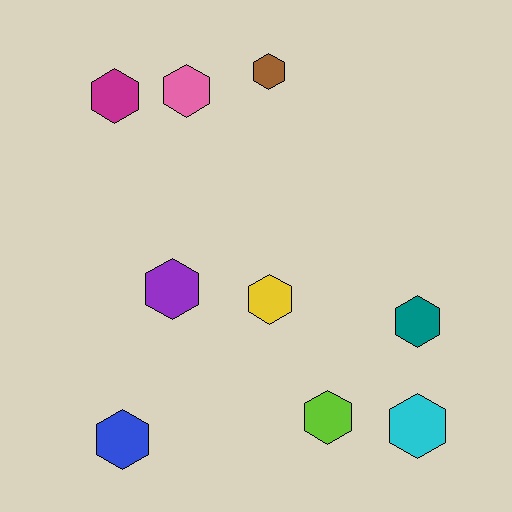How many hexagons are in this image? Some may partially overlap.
There are 9 hexagons.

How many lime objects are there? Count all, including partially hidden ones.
There is 1 lime object.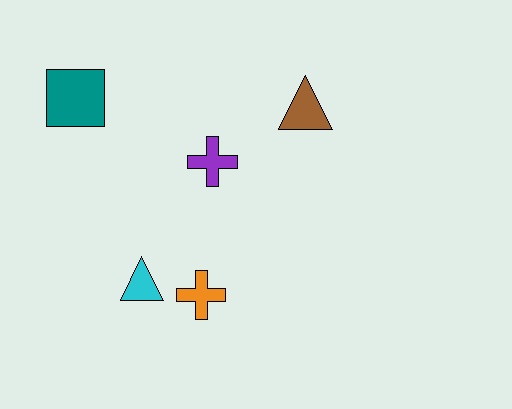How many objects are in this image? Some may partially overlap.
There are 5 objects.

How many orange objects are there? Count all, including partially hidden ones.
There is 1 orange object.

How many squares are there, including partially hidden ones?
There is 1 square.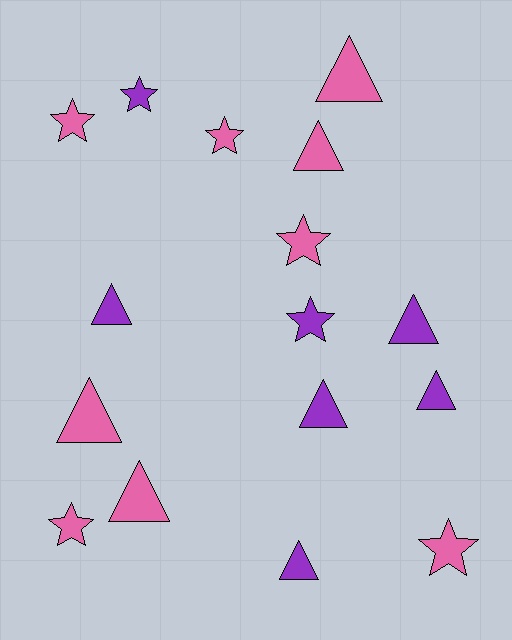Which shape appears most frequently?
Triangle, with 9 objects.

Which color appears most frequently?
Pink, with 9 objects.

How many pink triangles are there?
There are 4 pink triangles.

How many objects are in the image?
There are 16 objects.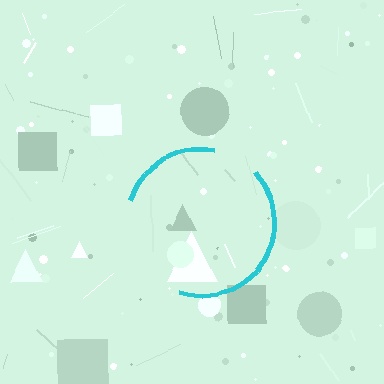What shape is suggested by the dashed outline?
The dashed outline suggests a circle.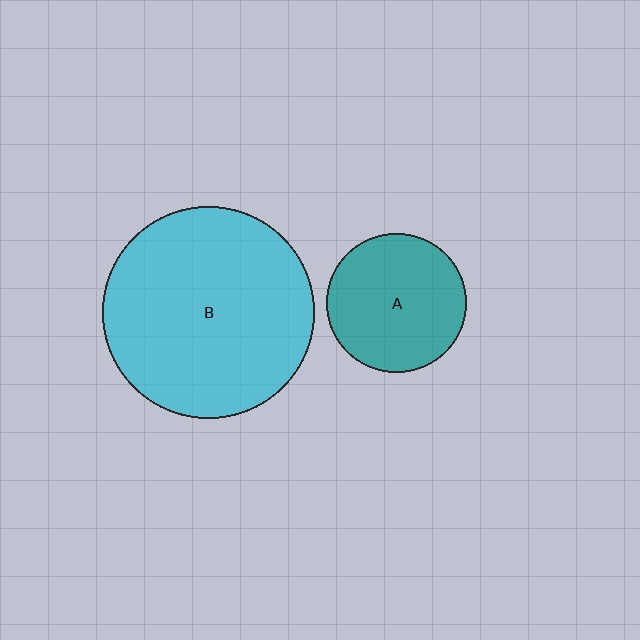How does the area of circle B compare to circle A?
Approximately 2.3 times.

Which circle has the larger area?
Circle B (cyan).